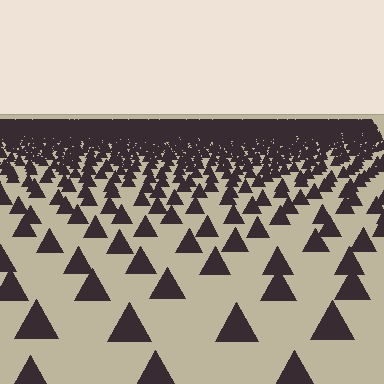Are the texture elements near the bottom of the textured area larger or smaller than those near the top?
Larger. Near the bottom, elements are closer to the viewer and appear at a bigger on-screen size.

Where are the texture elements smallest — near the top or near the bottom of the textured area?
Near the top.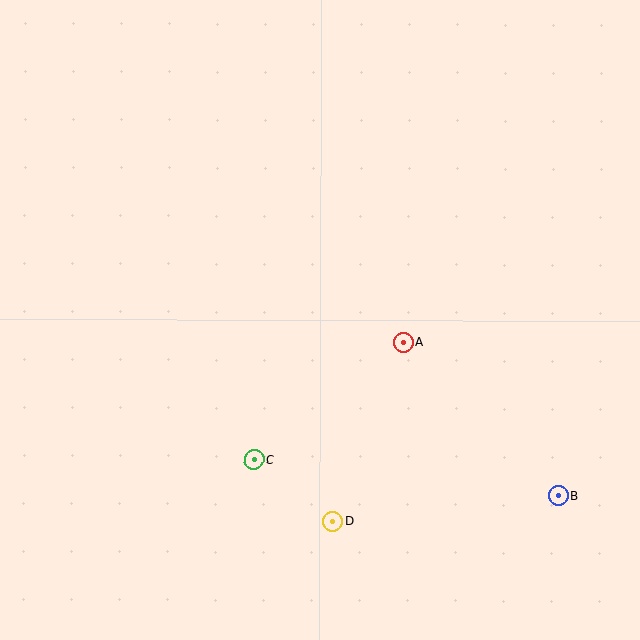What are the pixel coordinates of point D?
Point D is at (333, 521).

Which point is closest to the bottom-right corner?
Point B is closest to the bottom-right corner.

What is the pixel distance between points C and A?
The distance between C and A is 190 pixels.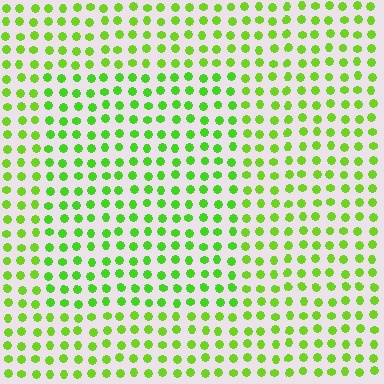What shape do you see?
I see a rectangle.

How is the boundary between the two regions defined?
The boundary is defined purely by a slight shift in hue (about 15 degrees). Spacing, size, and orientation are identical on both sides.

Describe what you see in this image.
The image is filled with small lime elements in a uniform arrangement. A rectangle-shaped region is visible where the elements are tinted to a slightly different hue, forming a subtle color boundary.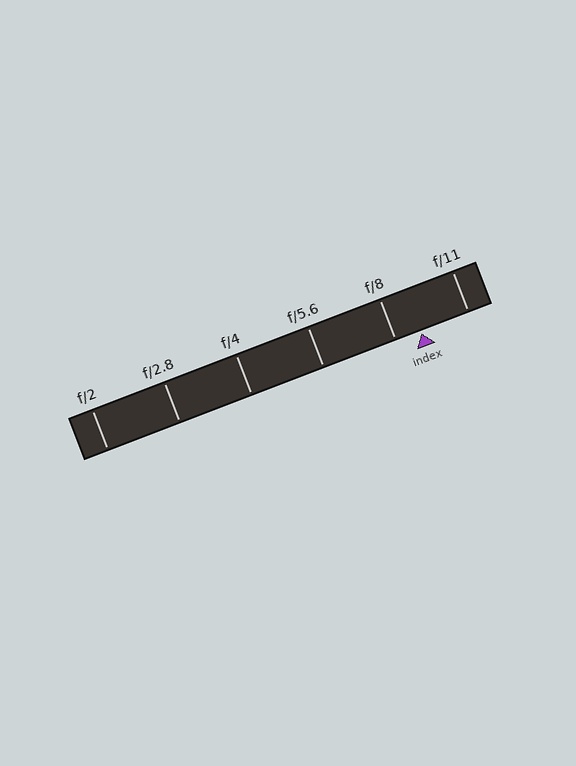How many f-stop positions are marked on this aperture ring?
There are 6 f-stop positions marked.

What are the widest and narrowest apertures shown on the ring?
The widest aperture shown is f/2 and the narrowest is f/11.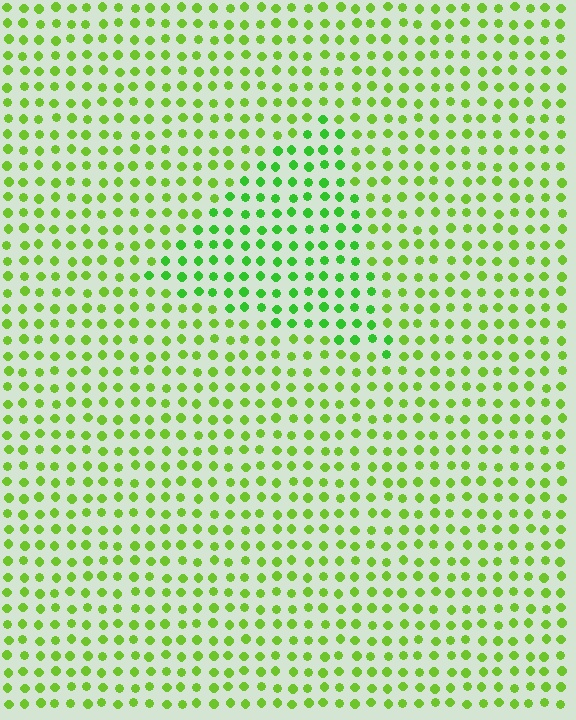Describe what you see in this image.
The image is filled with small lime elements in a uniform arrangement. A triangle-shaped region is visible where the elements are tinted to a slightly different hue, forming a subtle color boundary.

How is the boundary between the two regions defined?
The boundary is defined purely by a slight shift in hue (about 24 degrees). Spacing, size, and orientation are identical on both sides.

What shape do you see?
I see a triangle.